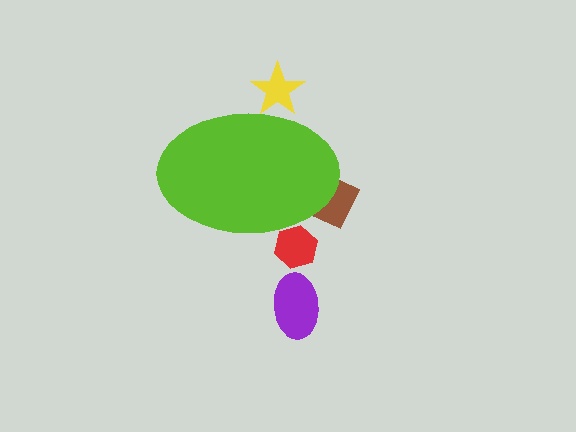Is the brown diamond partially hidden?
Yes, the brown diamond is partially hidden behind the lime ellipse.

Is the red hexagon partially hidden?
Yes, the red hexagon is partially hidden behind the lime ellipse.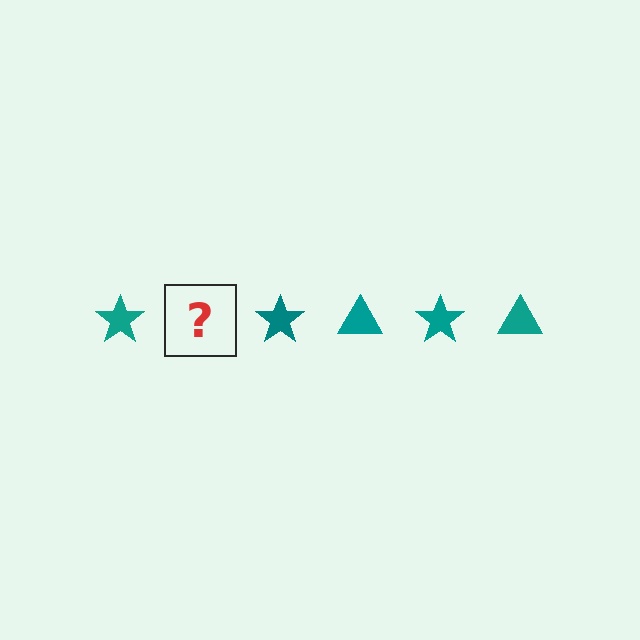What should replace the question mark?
The question mark should be replaced with a teal triangle.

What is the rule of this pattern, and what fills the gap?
The rule is that the pattern cycles through star, triangle shapes in teal. The gap should be filled with a teal triangle.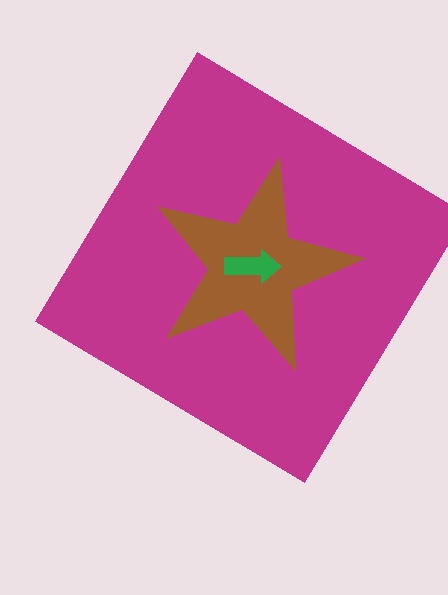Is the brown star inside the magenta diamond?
Yes.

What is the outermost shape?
The magenta diamond.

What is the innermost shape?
The green arrow.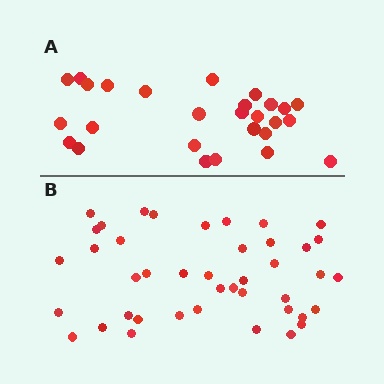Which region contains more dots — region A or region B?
Region B (the bottom region) has more dots.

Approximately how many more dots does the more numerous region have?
Region B has approximately 15 more dots than region A.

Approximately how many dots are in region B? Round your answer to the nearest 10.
About 40 dots. (The exact count is 42, which rounds to 40.)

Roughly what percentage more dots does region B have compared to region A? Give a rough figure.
About 55% more.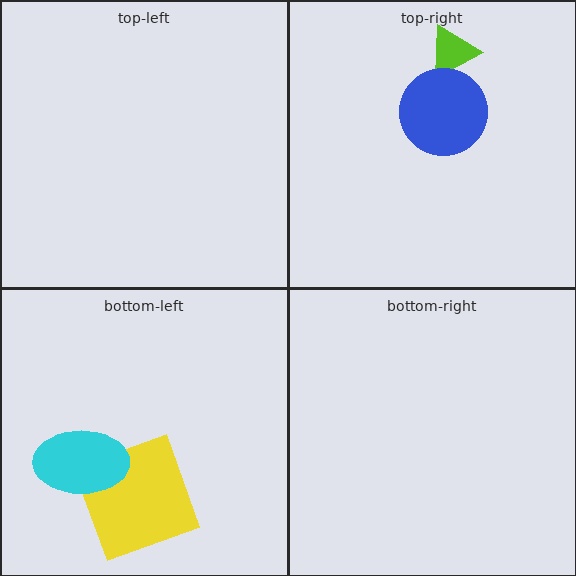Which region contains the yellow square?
The bottom-left region.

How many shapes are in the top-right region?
2.